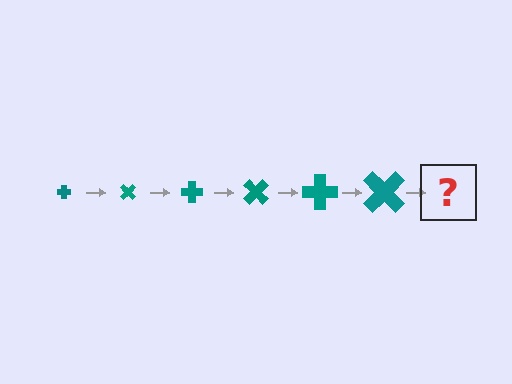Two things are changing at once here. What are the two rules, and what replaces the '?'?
The two rules are that the cross grows larger each step and it rotates 45 degrees each step. The '?' should be a cross, larger than the previous one and rotated 270 degrees from the start.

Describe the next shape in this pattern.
It should be a cross, larger than the previous one and rotated 270 degrees from the start.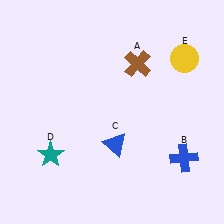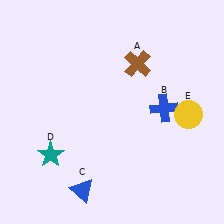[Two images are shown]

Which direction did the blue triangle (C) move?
The blue triangle (C) moved down.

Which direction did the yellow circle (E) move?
The yellow circle (E) moved down.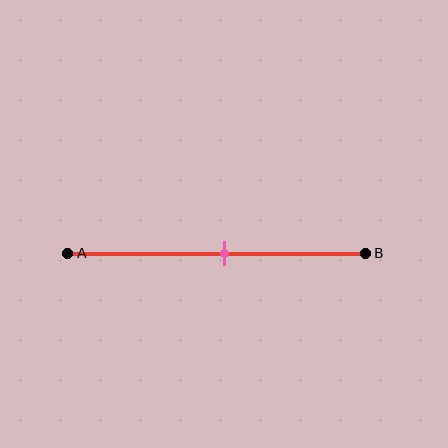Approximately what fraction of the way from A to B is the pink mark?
The pink mark is approximately 55% of the way from A to B.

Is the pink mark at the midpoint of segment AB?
Yes, the mark is approximately at the midpoint.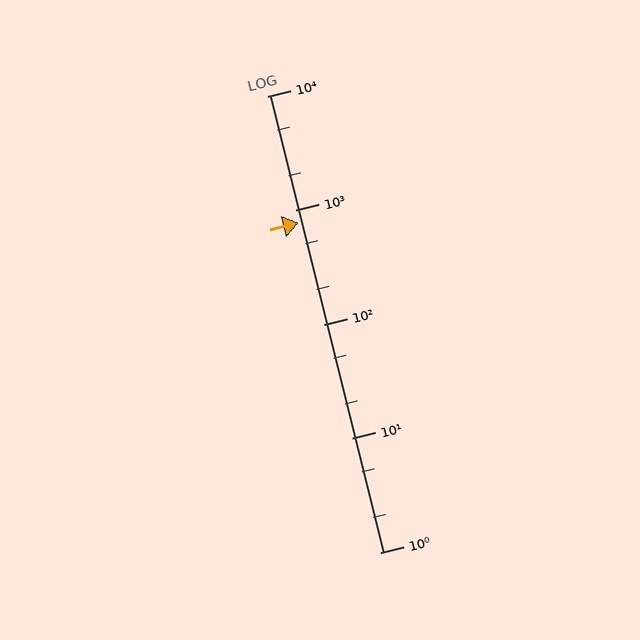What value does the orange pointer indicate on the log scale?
The pointer indicates approximately 780.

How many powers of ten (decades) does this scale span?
The scale spans 4 decades, from 1 to 10000.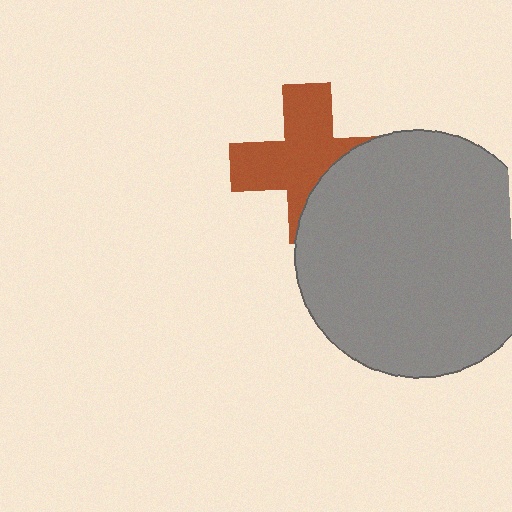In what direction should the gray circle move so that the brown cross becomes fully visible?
The gray circle should move toward the lower-right. That is the shortest direction to clear the overlap and leave the brown cross fully visible.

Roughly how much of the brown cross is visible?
Most of it is visible (roughly 66%).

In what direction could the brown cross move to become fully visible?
The brown cross could move toward the upper-left. That would shift it out from behind the gray circle entirely.